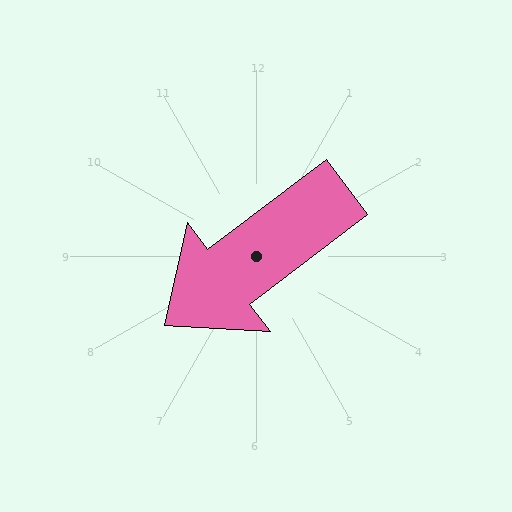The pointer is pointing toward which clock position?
Roughly 8 o'clock.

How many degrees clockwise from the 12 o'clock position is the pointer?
Approximately 233 degrees.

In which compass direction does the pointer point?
Southwest.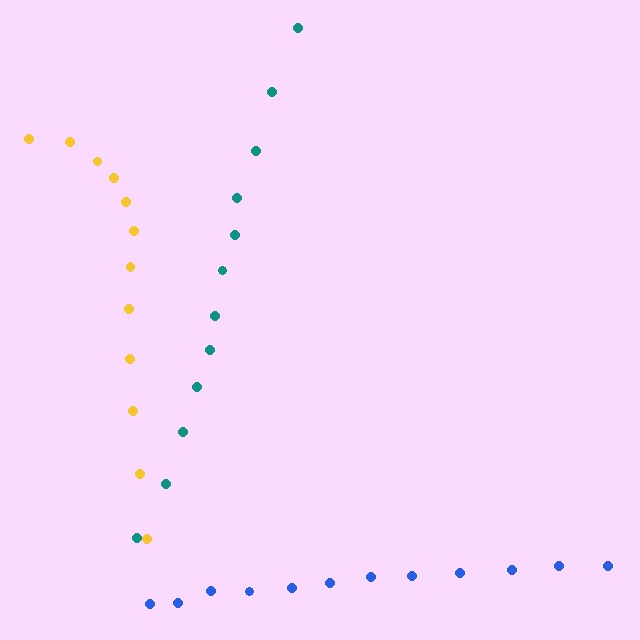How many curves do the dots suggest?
There are 3 distinct paths.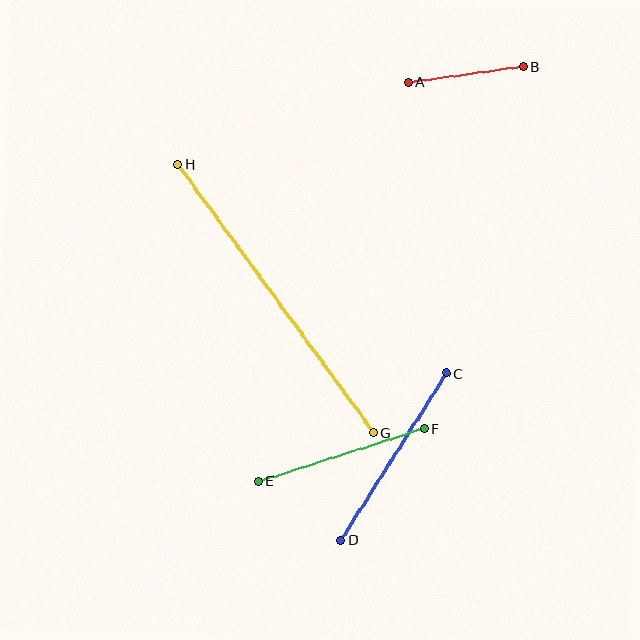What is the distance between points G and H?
The distance is approximately 332 pixels.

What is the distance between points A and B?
The distance is approximately 115 pixels.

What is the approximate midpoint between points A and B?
The midpoint is at approximately (466, 74) pixels.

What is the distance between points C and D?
The distance is approximately 197 pixels.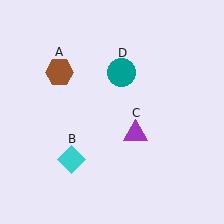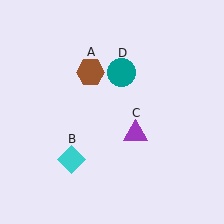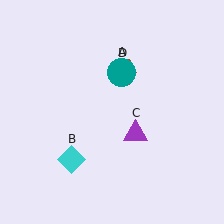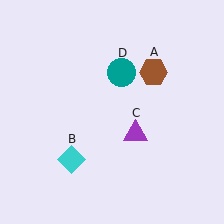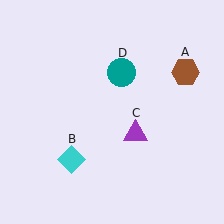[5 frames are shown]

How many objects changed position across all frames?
1 object changed position: brown hexagon (object A).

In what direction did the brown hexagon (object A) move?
The brown hexagon (object A) moved right.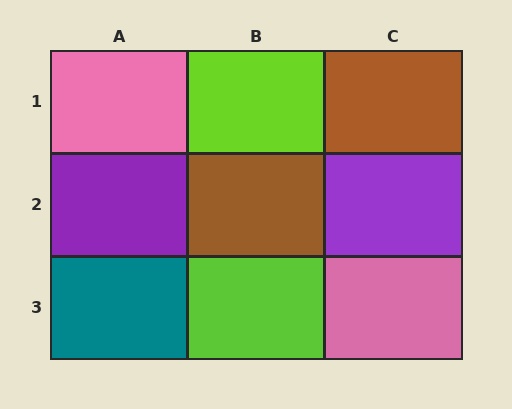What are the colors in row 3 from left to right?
Teal, lime, pink.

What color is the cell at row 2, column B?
Brown.